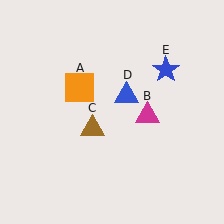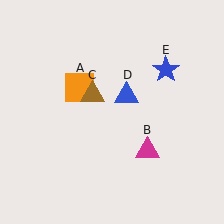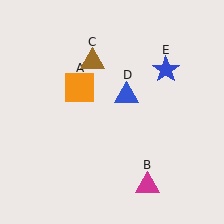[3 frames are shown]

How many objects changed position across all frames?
2 objects changed position: magenta triangle (object B), brown triangle (object C).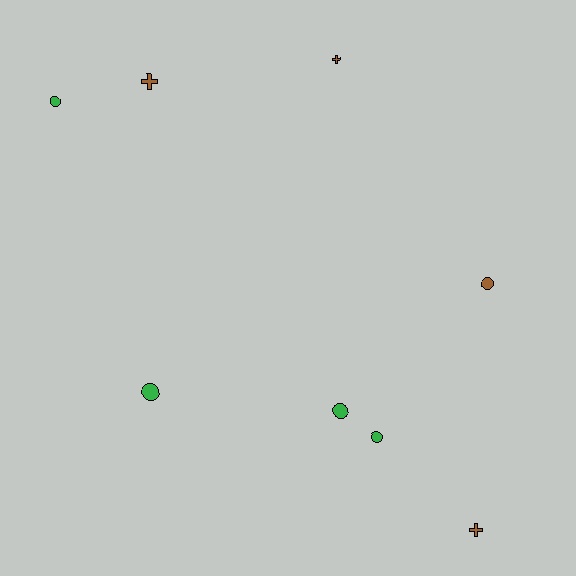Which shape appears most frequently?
Circle, with 5 objects.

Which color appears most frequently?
Brown, with 4 objects.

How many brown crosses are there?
There are 3 brown crosses.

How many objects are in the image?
There are 8 objects.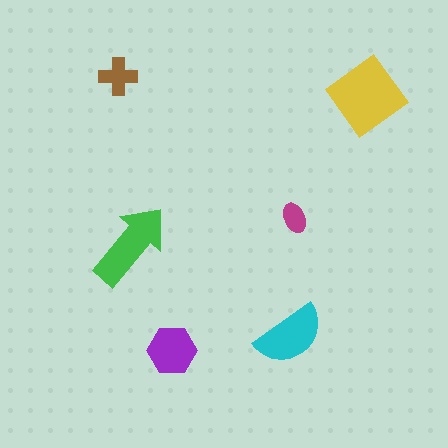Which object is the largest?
The yellow diamond.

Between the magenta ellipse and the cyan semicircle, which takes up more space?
The cyan semicircle.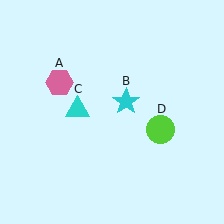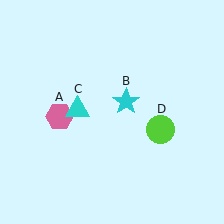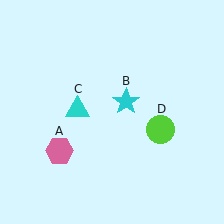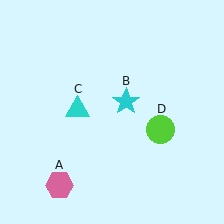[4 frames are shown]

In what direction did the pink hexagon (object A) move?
The pink hexagon (object A) moved down.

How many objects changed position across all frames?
1 object changed position: pink hexagon (object A).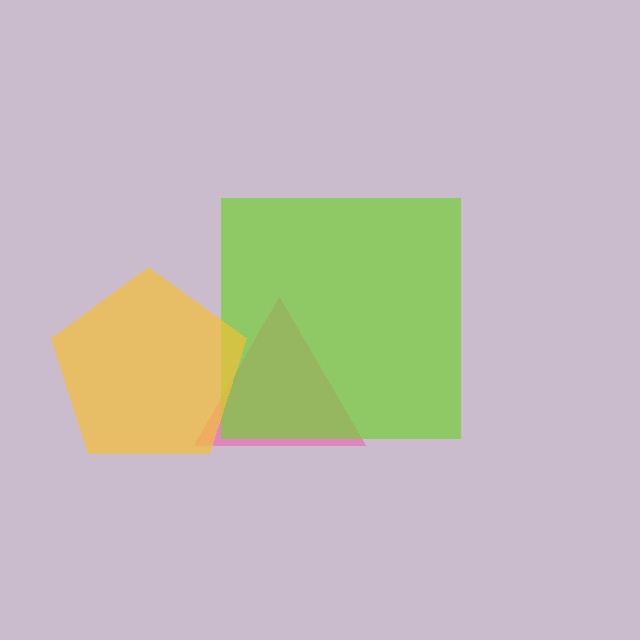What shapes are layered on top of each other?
The layered shapes are: a pink triangle, a lime square, a yellow pentagon.